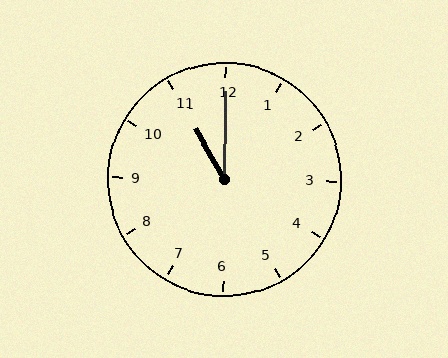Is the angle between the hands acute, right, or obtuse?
It is acute.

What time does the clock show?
11:00.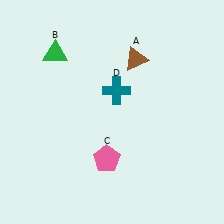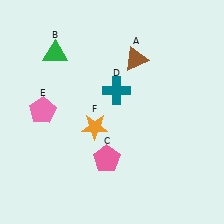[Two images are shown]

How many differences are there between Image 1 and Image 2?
There are 2 differences between the two images.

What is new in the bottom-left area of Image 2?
An orange star (F) was added in the bottom-left area of Image 2.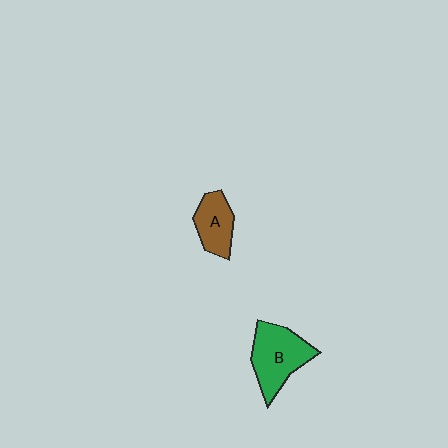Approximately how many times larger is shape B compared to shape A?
Approximately 1.6 times.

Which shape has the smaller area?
Shape A (brown).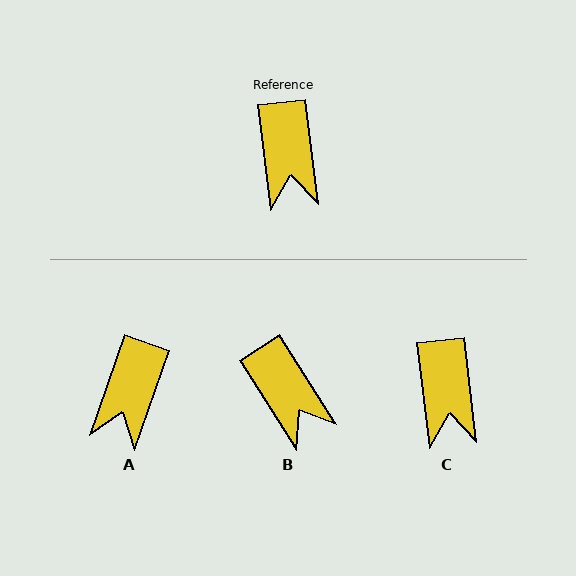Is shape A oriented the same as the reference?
No, it is off by about 26 degrees.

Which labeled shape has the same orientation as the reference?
C.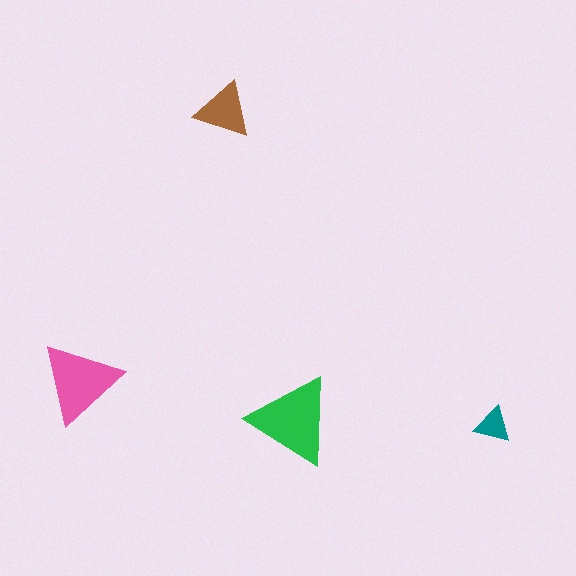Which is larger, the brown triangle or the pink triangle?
The pink one.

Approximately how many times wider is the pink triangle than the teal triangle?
About 2 times wider.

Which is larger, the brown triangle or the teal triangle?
The brown one.